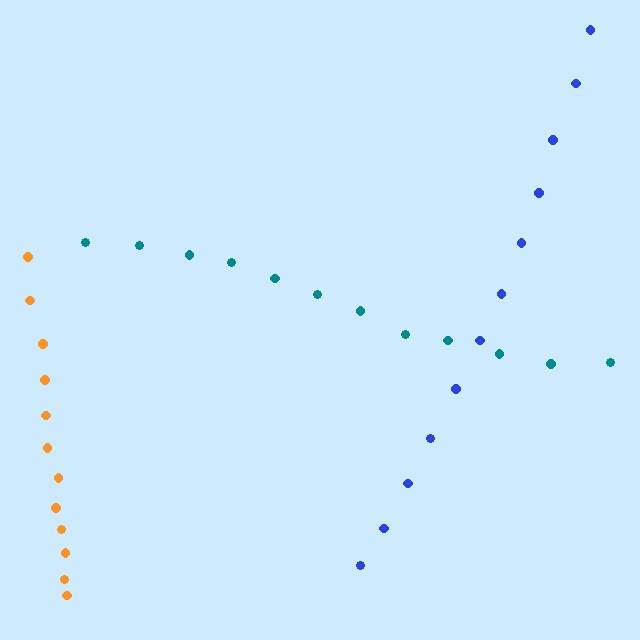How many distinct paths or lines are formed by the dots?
There are 3 distinct paths.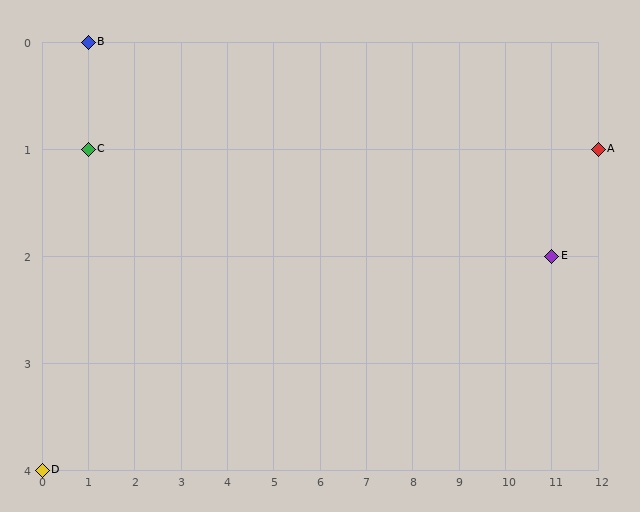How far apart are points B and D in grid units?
Points B and D are 1 column and 4 rows apart (about 4.1 grid units diagonally).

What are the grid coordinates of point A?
Point A is at grid coordinates (12, 1).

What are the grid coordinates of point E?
Point E is at grid coordinates (11, 2).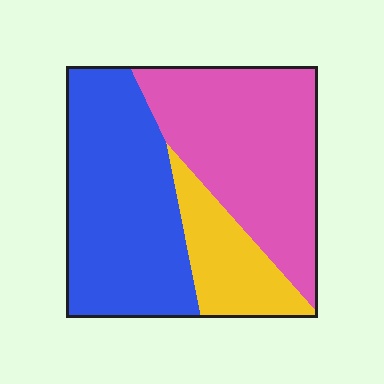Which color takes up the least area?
Yellow, at roughly 15%.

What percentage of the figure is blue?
Blue covers 42% of the figure.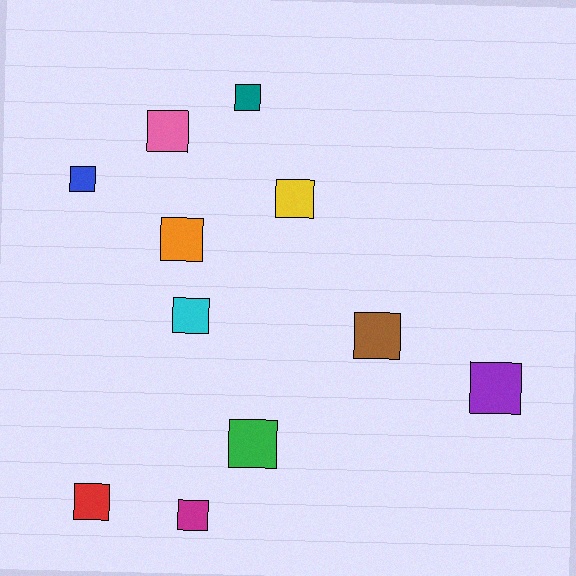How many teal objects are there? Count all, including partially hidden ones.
There is 1 teal object.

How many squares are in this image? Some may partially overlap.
There are 11 squares.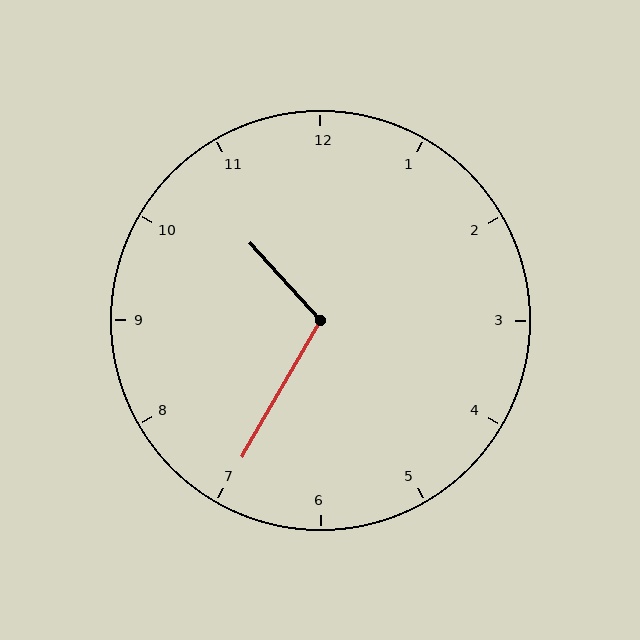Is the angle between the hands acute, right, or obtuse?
It is obtuse.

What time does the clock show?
10:35.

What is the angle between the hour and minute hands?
Approximately 108 degrees.